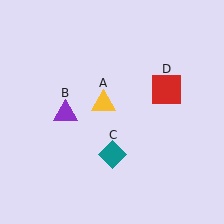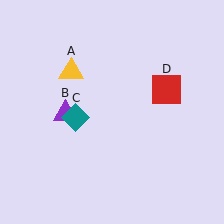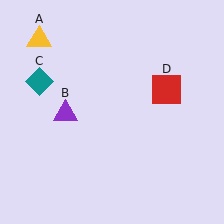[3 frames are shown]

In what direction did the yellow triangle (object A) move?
The yellow triangle (object A) moved up and to the left.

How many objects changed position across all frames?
2 objects changed position: yellow triangle (object A), teal diamond (object C).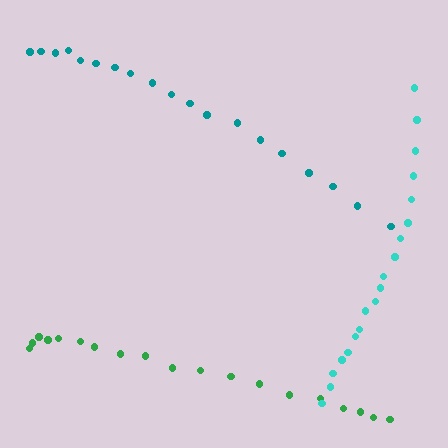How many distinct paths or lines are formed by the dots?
There are 3 distinct paths.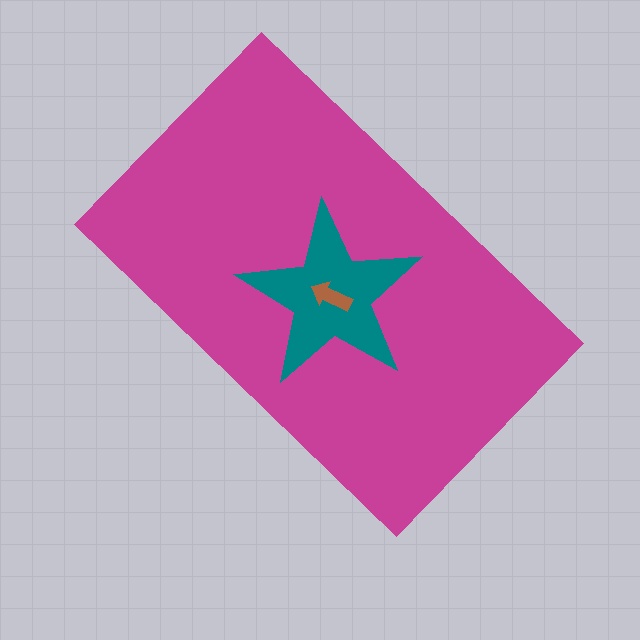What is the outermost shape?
The magenta rectangle.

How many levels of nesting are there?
3.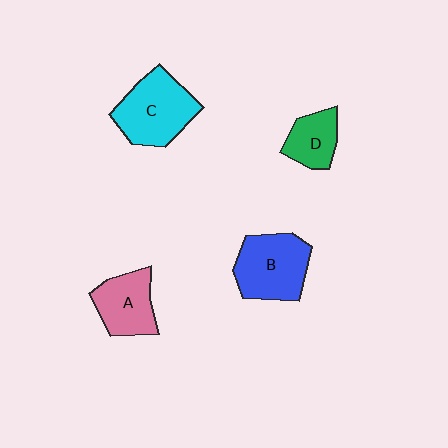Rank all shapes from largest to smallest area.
From largest to smallest: C (cyan), B (blue), A (pink), D (green).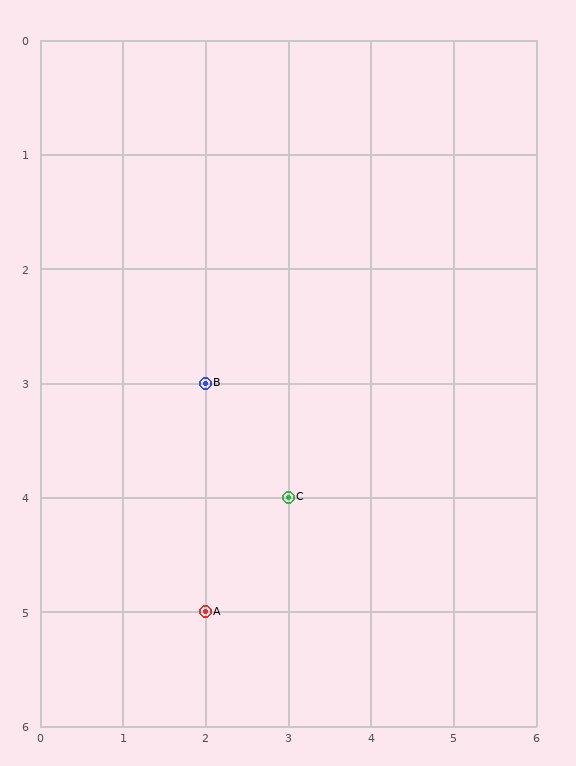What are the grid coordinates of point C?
Point C is at grid coordinates (3, 4).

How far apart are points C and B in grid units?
Points C and B are 1 column and 1 row apart (about 1.4 grid units diagonally).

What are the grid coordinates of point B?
Point B is at grid coordinates (2, 3).